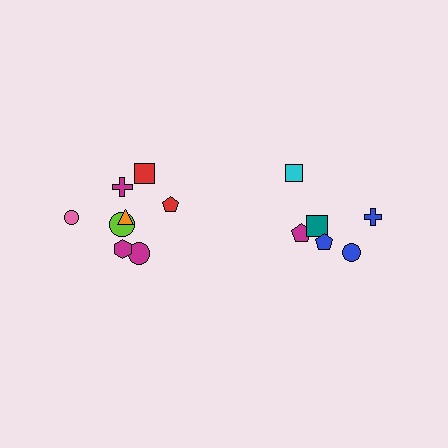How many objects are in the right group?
There are 6 objects.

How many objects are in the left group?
There are 8 objects.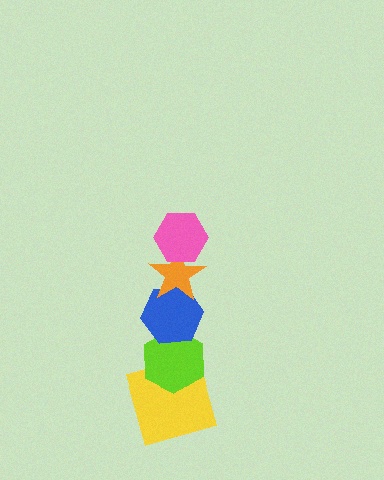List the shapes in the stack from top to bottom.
From top to bottom: the pink hexagon, the orange star, the blue hexagon, the lime hexagon, the yellow square.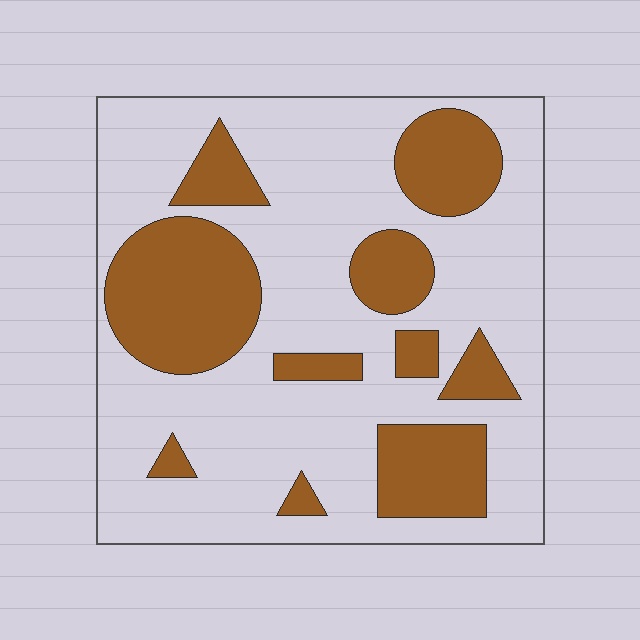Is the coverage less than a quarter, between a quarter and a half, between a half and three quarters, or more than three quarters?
Between a quarter and a half.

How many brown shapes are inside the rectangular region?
10.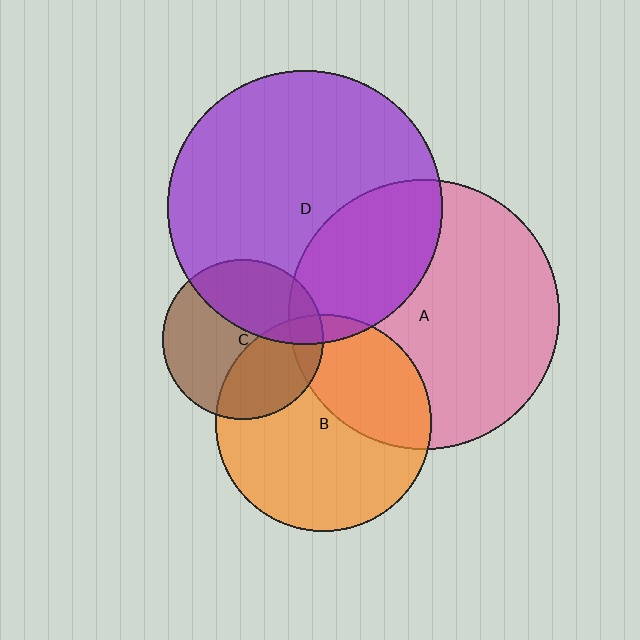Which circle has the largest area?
Circle D (purple).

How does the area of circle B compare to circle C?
Approximately 1.8 times.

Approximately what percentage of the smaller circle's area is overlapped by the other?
Approximately 35%.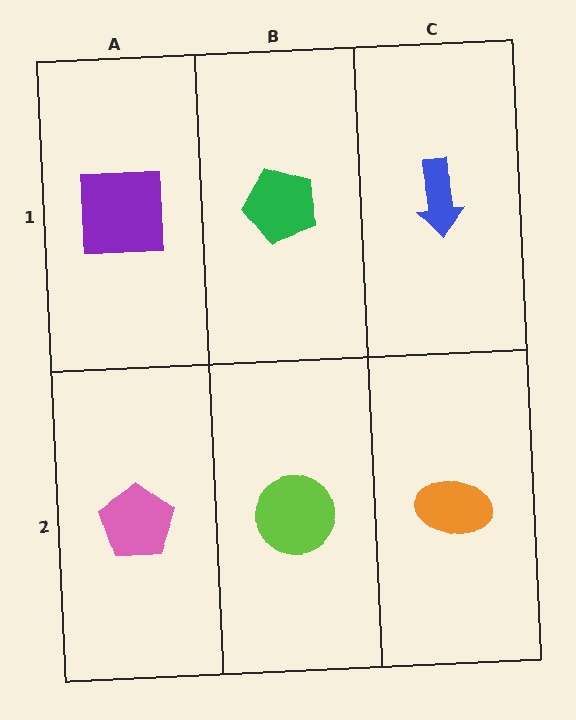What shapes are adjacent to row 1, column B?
A lime circle (row 2, column B), a purple square (row 1, column A), a blue arrow (row 1, column C).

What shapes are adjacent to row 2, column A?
A purple square (row 1, column A), a lime circle (row 2, column B).